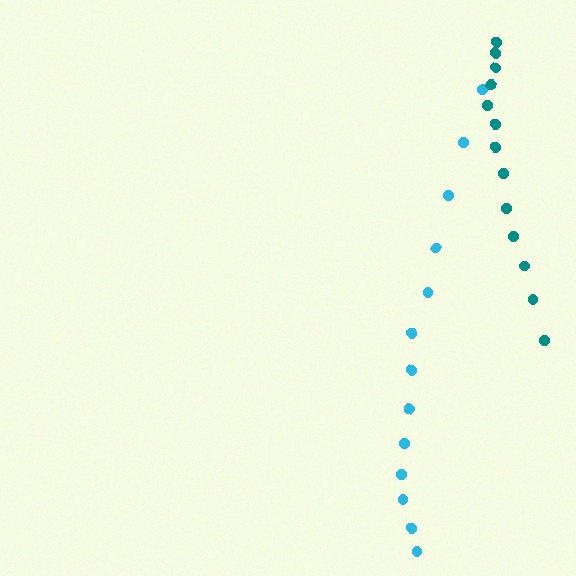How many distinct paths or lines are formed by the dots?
There are 2 distinct paths.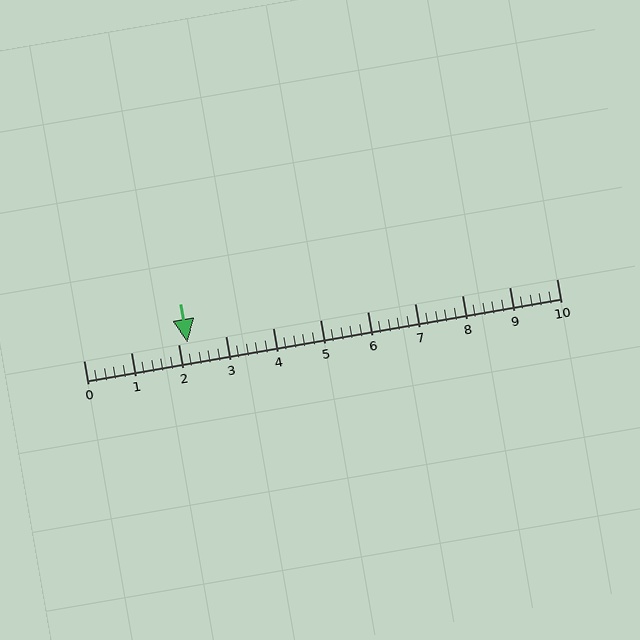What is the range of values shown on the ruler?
The ruler shows values from 0 to 10.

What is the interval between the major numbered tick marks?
The major tick marks are spaced 1 units apart.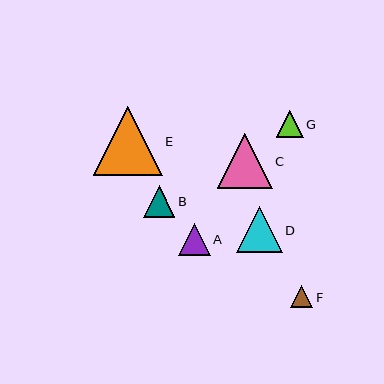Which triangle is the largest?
Triangle E is the largest with a size of approximately 69 pixels.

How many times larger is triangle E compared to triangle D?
Triangle E is approximately 1.5 times the size of triangle D.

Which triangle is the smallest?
Triangle F is the smallest with a size of approximately 22 pixels.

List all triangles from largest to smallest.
From largest to smallest: E, C, D, B, A, G, F.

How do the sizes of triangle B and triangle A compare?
Triangle B and triangle A are approximately the same size.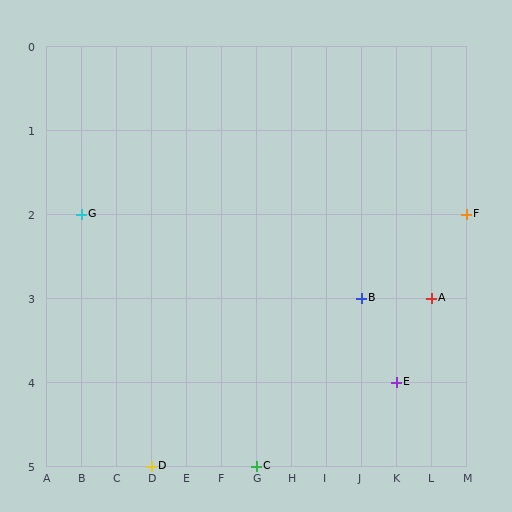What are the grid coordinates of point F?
Point F is at grid coordinates (M, 2).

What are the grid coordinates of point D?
Point D is at grid coordinates (D, 5).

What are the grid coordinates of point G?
Point G is at grid coordinates (B, 2).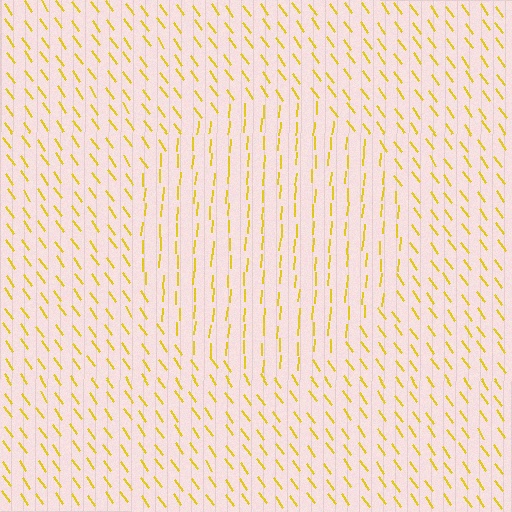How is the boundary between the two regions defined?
The boundary is defined purely by a change in line orientation (approximately 39 degrees difference). All lines are the same color and thickness.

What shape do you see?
I see a circle.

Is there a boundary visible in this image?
Yes, there is a texture boundary formed by a change in line orientation.